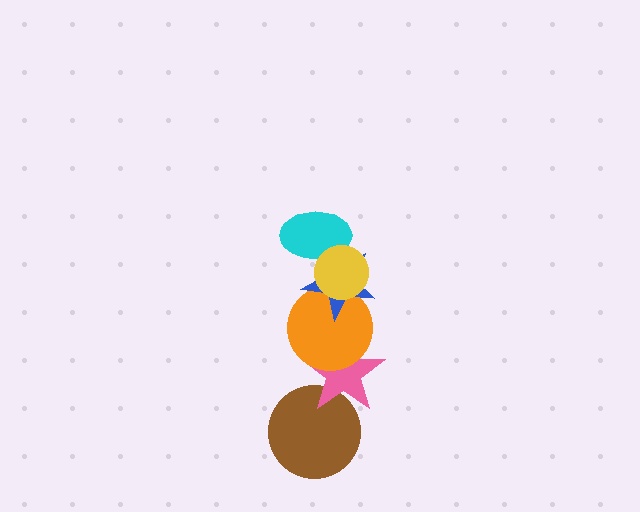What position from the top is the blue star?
The blue star is 3rd from the top.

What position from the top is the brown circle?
The brown circle is 6th from the top.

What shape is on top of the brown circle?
The pink star is on top of the brown circle.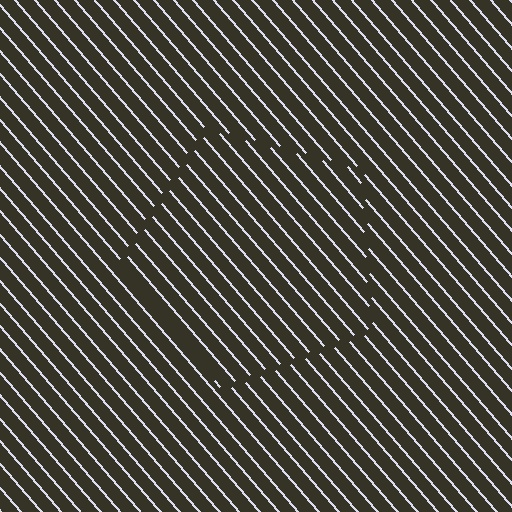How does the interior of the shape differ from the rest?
The interior of the shape contains the same grating, shifted by half a period — the contour is defined by the phase discontinuity where line-ends from the inner and outer gratings abut.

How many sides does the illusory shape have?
5 sides — the line-ends trace a pentagon.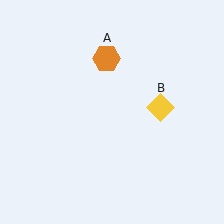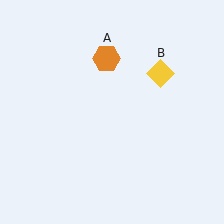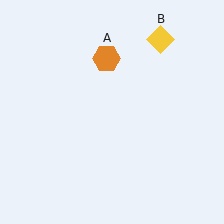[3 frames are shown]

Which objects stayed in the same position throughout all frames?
Orange hexagon (object A) remained stationary.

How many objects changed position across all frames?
1 object changed position: yellow diamond (object B).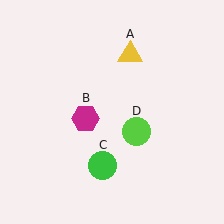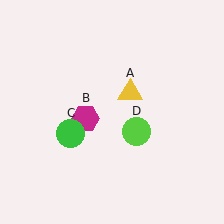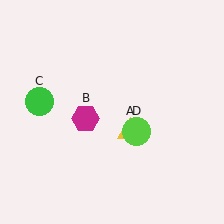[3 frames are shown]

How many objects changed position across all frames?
2 objects changed position: yellow triangle (object A), green circle (object C).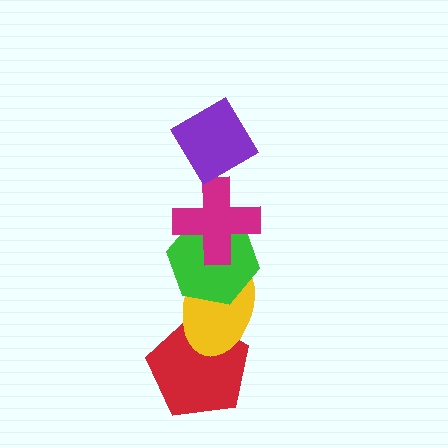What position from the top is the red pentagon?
The red pentagon is 5th from the top.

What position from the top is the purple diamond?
The purple diamond is 1st from the top.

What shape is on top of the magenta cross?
The purple diamond is on top of the magenta cross.